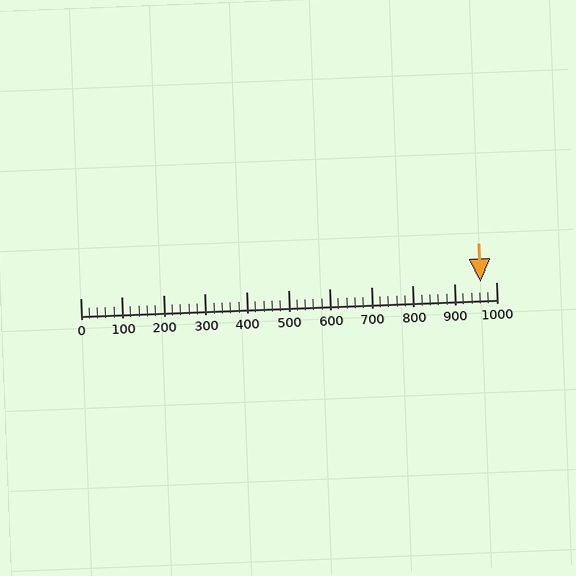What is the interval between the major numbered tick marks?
The major tick marks are spaced 100 units apart.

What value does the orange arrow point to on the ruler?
The orange arrow points to approximately 964.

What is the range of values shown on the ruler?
The ruler shows values from 0 to 1000.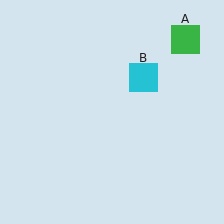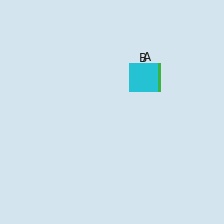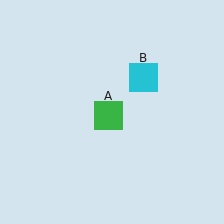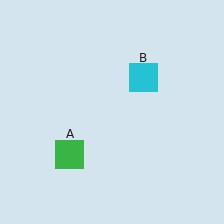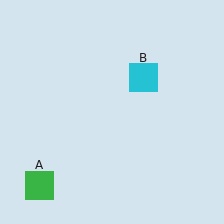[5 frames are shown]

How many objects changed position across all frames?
1 object changed position: green square (object A).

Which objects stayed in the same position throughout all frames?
Cyan square (object B) remained stationary.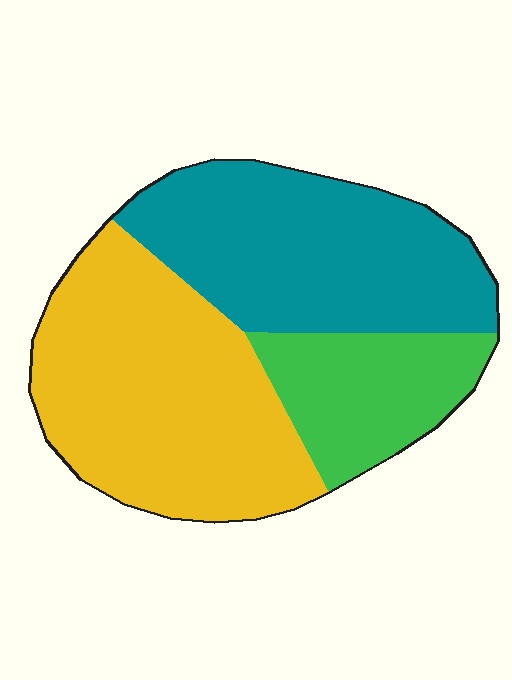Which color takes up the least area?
Green, at roughly 20%.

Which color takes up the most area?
Yellow, at roughly 45%.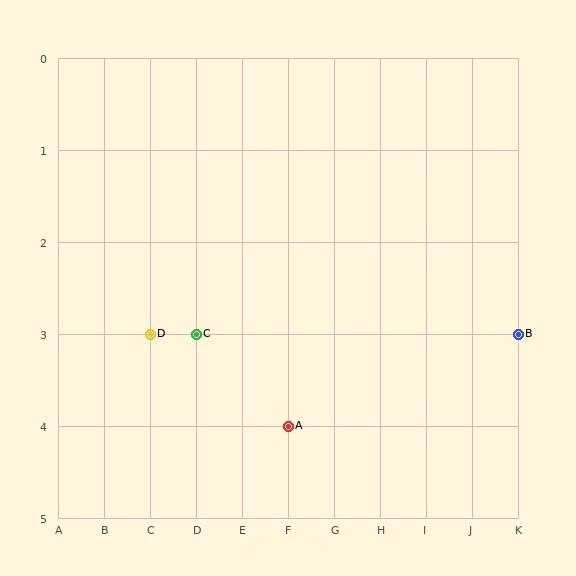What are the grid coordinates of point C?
Point C is at grid coordinates (D, 3).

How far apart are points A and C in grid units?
Points A and C are 2 columns and 1 row apart (about 2.2 grid units diagonally).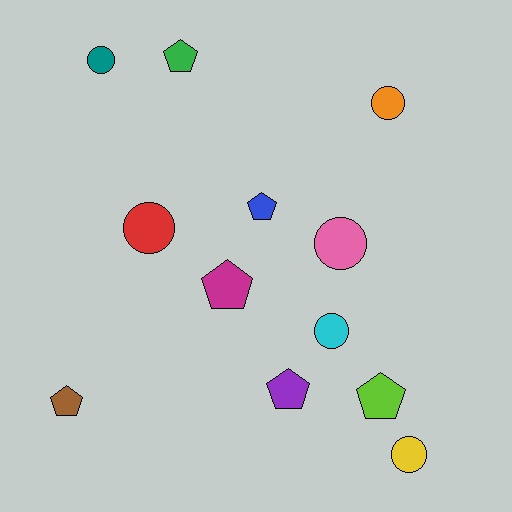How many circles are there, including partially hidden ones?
There are 6 circles.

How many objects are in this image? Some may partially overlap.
There are 12 objects.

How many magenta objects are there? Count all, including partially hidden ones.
There is 1 magenta object.